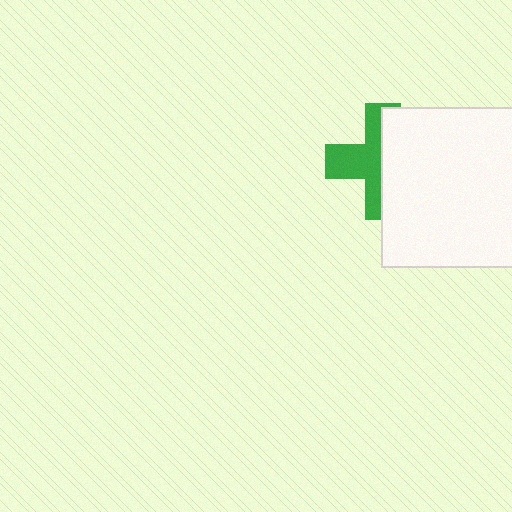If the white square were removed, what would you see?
You would see the complete green cross.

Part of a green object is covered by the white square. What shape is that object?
It is a cross.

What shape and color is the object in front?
The object in front is a white square.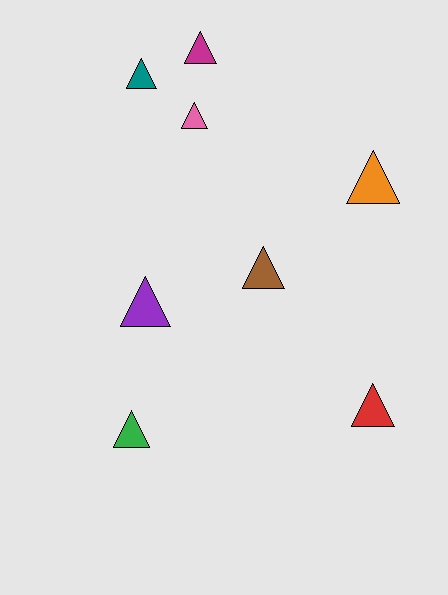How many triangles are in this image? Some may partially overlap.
There are 8 triangles.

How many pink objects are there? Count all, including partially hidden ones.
There is 1 pink object.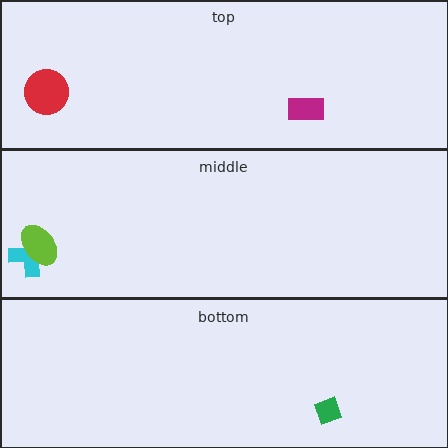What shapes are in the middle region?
The cyan cross, the lime ellipse.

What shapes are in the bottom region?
The green diamond.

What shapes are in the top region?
The magenta rectangle, the red circle.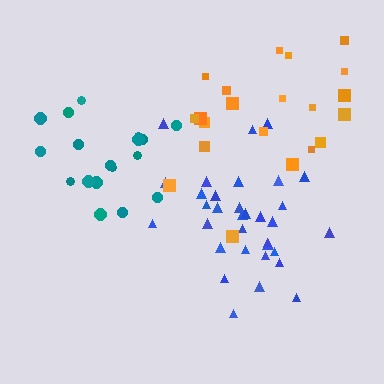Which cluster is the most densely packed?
Blue.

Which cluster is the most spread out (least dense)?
Orange.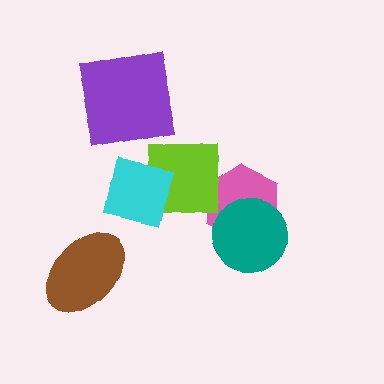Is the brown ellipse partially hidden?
No, no other shape covers it.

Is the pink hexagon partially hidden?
Yes, it is partially covered by another shape.